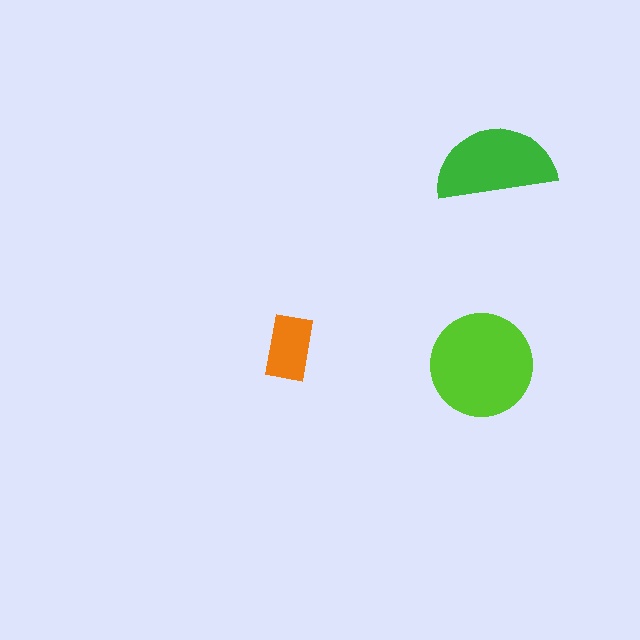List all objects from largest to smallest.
The lime circle, the green semicircle, the orange rectangle.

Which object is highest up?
The green semicircle is topmost.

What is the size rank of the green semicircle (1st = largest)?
2nd.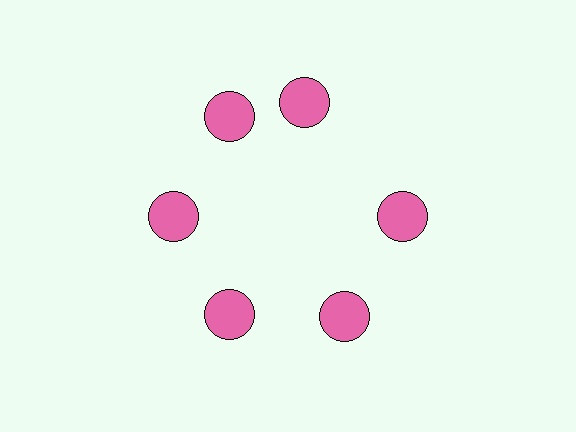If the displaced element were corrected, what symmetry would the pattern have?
It would have 6-fold rotational symmetry — the pattern would map onto itself every 60 degrees.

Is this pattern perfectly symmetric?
No. The 6 pink circles are arranged in a ring, but one element near the 1 o'clock position is rotated out of alignment along the ring, breaking the 6-fold rotational symmetry.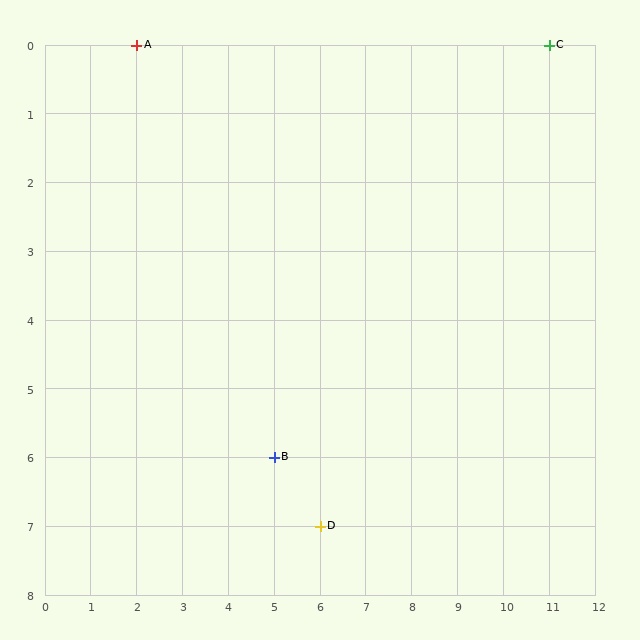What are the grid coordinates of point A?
Point A is at grid coordinates (2, 0).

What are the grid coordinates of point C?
Point C is at grid coordinates (11, 0).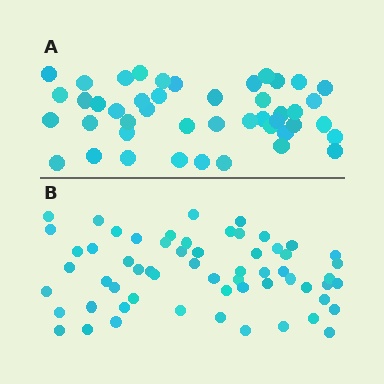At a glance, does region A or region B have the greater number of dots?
Region B (the bottom region) has more dots.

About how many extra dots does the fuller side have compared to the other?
Region B has approximately 15 more dots than region A.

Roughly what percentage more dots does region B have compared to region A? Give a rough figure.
About 35% more.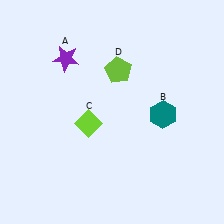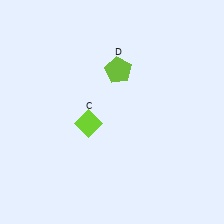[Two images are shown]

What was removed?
The purple star (A), the teal hexagon (B) were removed in Image 2.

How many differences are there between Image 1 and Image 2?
There are 2 differences between the two images.